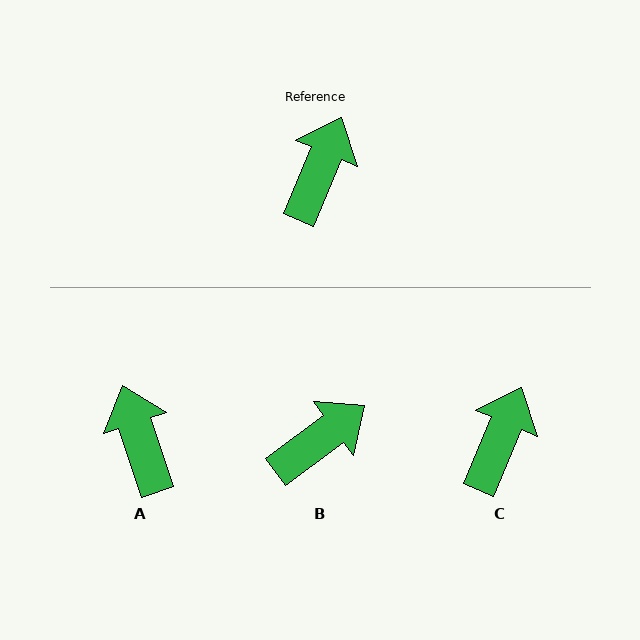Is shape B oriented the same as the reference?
No, it is off by about 30 degrees.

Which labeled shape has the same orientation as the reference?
C.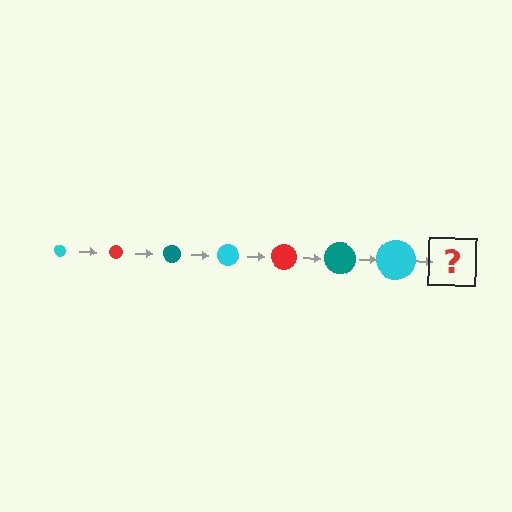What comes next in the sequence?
The next element should be a red circle, larger than the previous one.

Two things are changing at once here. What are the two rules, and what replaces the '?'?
The two rules are that the circle grows larger each step and the color cycles through cyan, red, and teal. The '?' should be a red circle, larger than the previous one.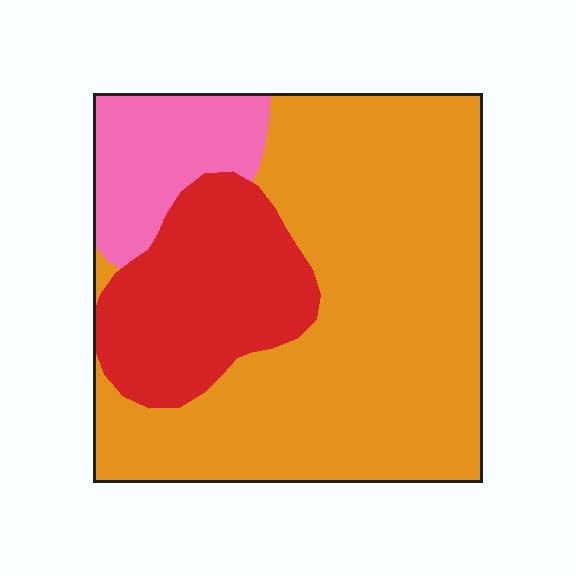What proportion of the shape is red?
Red takes up about one quarter (1/4) of the shape.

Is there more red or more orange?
Orange.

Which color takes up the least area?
Pink, at roughly 15%.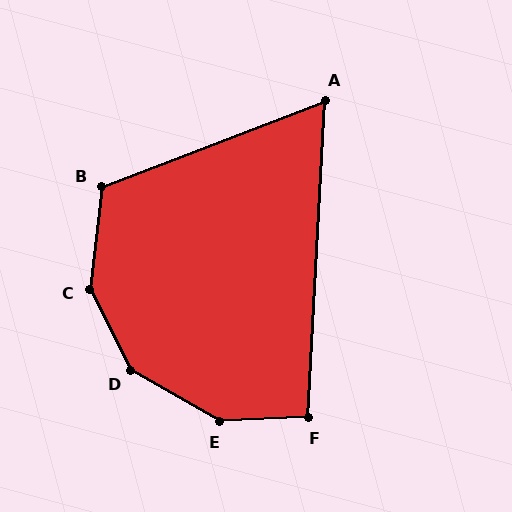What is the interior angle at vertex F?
Approximately 96 degrees (obtuse).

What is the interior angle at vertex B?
Approximately 117 degrees (obtuse).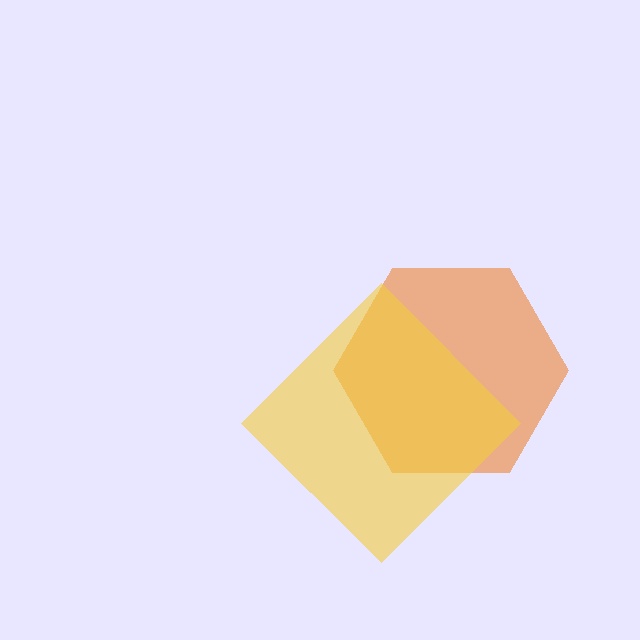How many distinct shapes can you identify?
There are 2 distinct shapes: an orange hexagon, a yellow diamond.